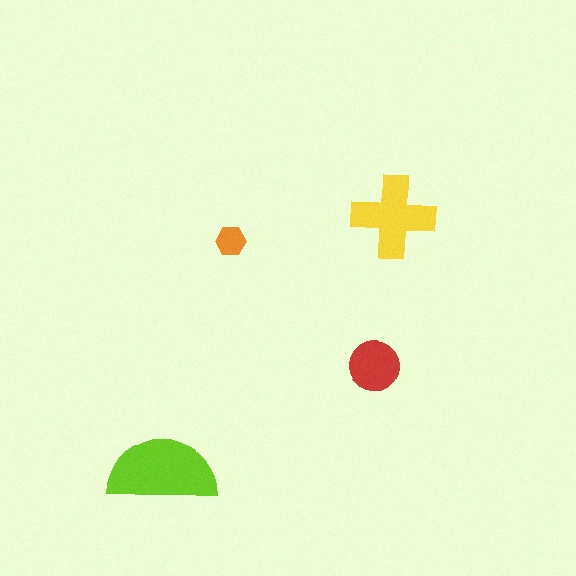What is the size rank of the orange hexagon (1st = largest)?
4th.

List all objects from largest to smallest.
The lime semicircle, the yellow cross, the red circle, the orange hexagon.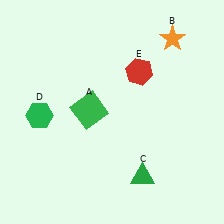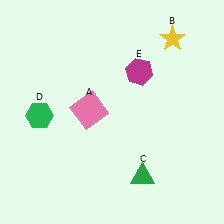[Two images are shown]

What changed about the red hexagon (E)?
In Image 1, E is red. In Image 2, it changed to magenta.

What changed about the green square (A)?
In Image 1, A is green. In Image 2, it changed to pink.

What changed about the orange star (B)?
In Image 1, B is orange. In Image 2, it changed to yellow.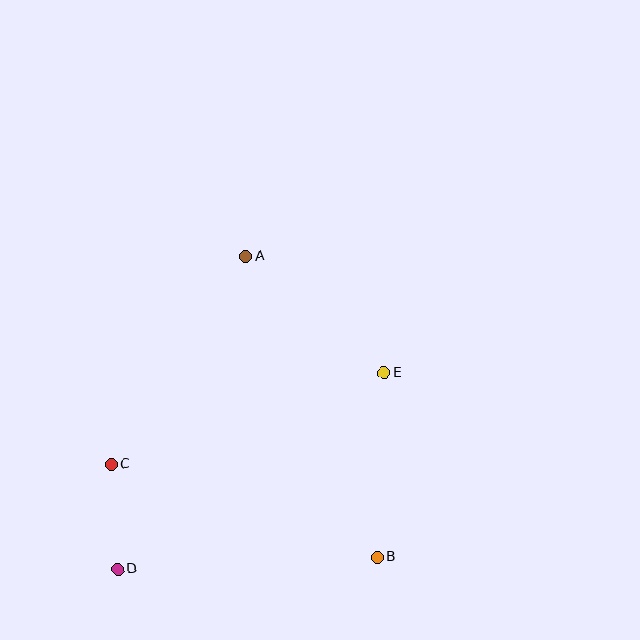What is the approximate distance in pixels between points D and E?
The distance between D and E is approximately 331 pixels.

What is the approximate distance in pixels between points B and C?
The distance between B and C is approximately 282 pixels.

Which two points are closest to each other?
Points C and D are closest to each other.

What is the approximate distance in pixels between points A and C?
The distance between A and C is approximately 248 pixels.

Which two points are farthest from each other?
Points A and D are farthest from each other.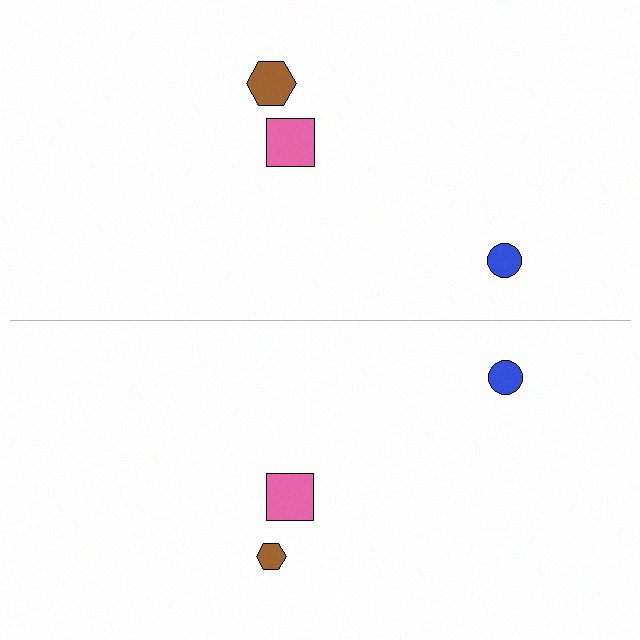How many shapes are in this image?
There are 6 shapes in this image.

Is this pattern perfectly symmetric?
No, the pattern is not perfectly symmetric. The brown hexagon on the bottom side has a different size than its mirror counterpart.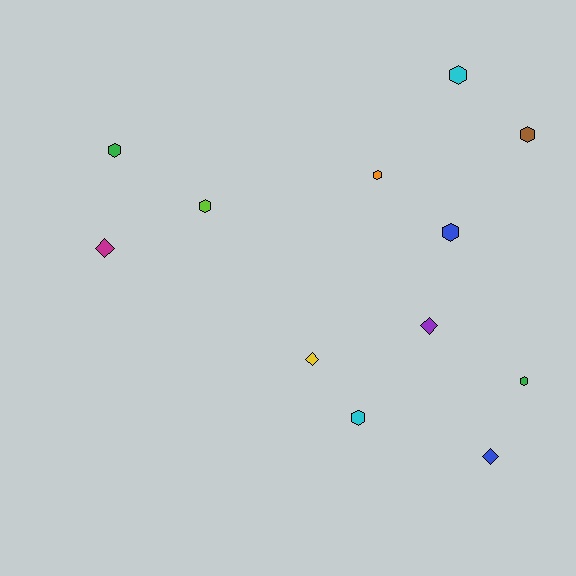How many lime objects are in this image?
There is 1 lime object.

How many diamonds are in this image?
There are 4 diamonds.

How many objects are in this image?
There are 12 objects.